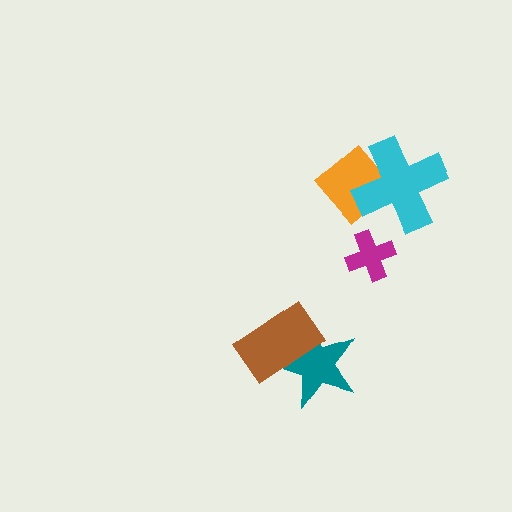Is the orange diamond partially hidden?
Yes, it is partially covered by another shape.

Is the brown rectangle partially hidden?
No, no other shape covers it.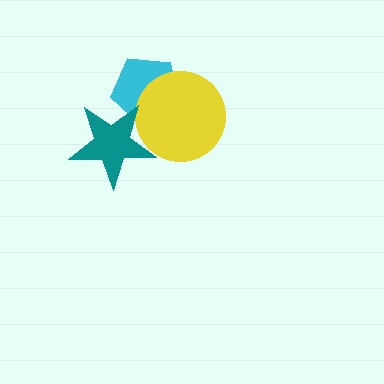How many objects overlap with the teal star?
2 objects overlap with the teal star.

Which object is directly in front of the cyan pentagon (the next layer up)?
The yellow circle is directly in front of the cyan pentagon.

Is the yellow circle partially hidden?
Yes, it is partially covered by another shape.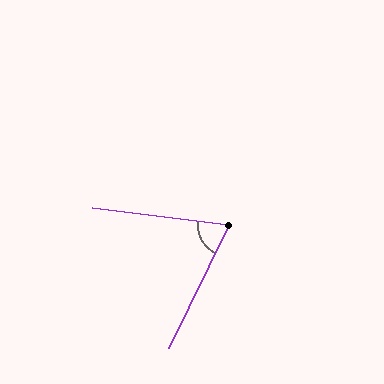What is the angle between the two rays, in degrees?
Approximately 70 degrees.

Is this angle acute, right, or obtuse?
It is acute.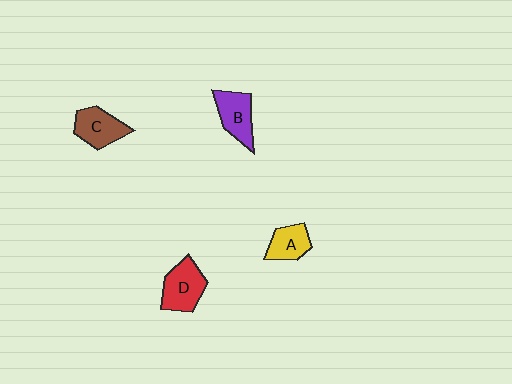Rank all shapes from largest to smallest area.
From largest to smallest: D (red), C (brown), B (purple), A (yellow).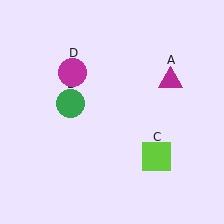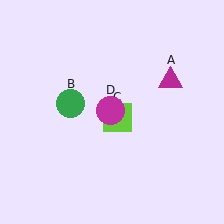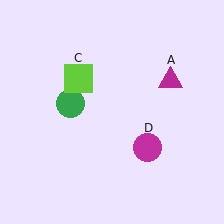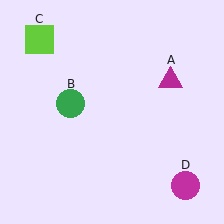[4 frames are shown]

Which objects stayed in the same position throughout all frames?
Magenta triangle (object A) and green circle (object B) remained stationary.